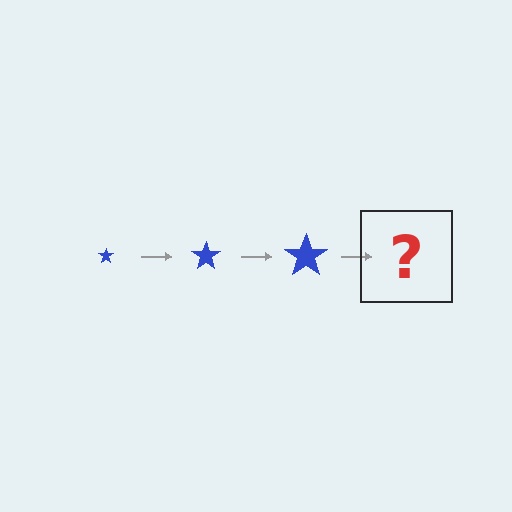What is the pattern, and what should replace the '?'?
The pattern is that the star gets progressively larger each step. The '?' should be a blue star, larger than the previous one.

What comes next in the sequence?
The next element should be a blue star, larger than the previous one.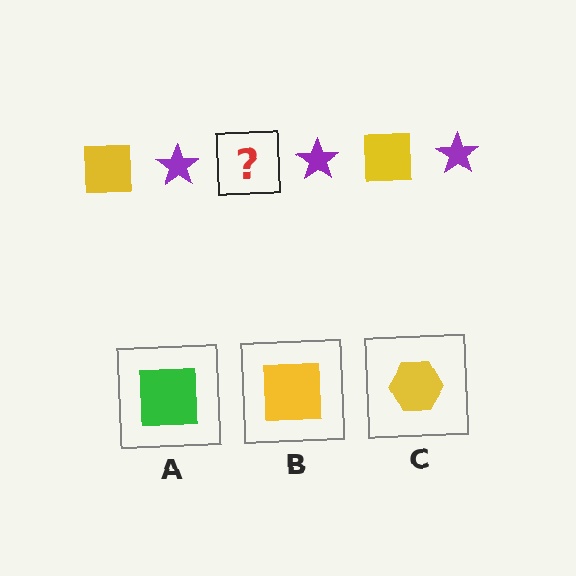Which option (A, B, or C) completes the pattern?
B.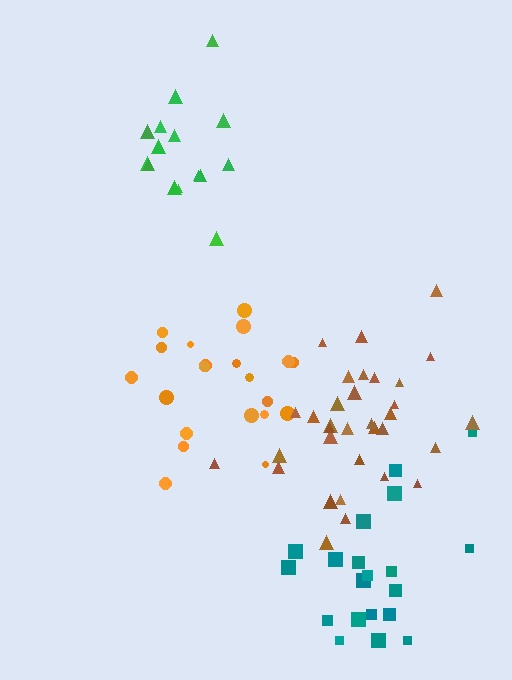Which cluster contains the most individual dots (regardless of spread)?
Brown (33).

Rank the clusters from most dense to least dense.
green, brown, teal, orange.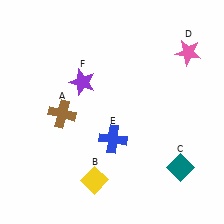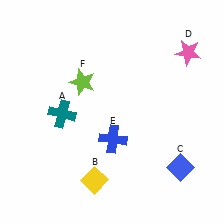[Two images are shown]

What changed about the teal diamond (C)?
In Image 1, C is teal. In Image 2, it changed to blue.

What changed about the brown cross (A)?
In Image 1, A is brown. In Image 2, it changed to teal.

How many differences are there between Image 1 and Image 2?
There are 3 differences between the two images.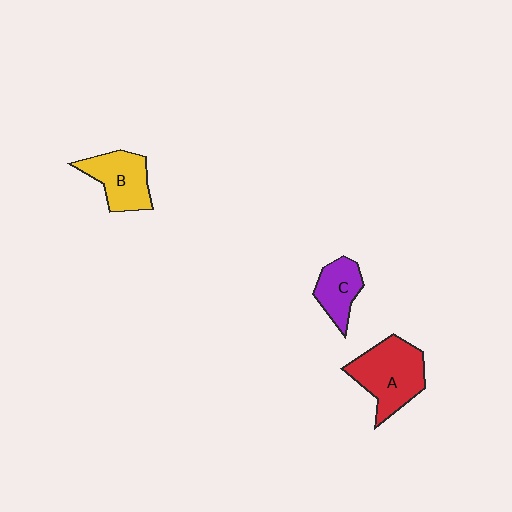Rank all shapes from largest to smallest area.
From largest to smallest: A (red), B (yellow), C (purple).